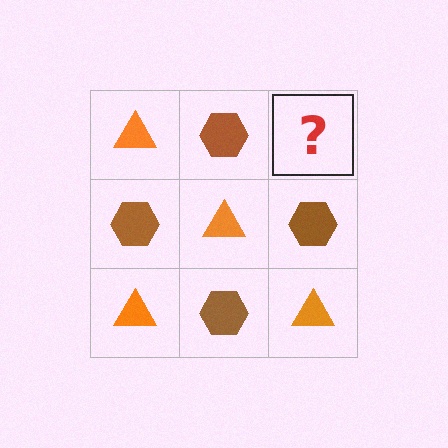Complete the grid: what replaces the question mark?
The question mark should be replaced with an orange triangle.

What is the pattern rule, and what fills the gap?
The rule is that it alternates orange triangle and brown hexagon in a checkerboard pattern. The gap should be filled with an orange triangle.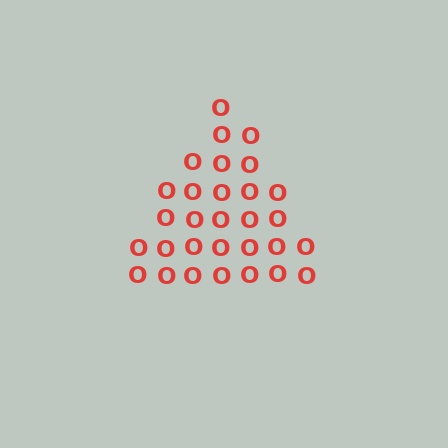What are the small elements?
The small elements are letter O's.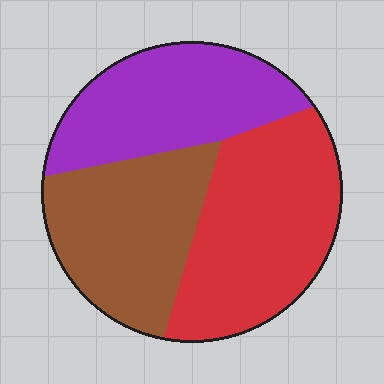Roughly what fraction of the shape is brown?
Brown takes up about one third (1/3) of the shape.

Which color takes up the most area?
Red, at roughly 40%.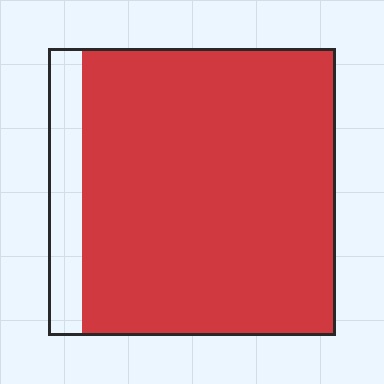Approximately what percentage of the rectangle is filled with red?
Approximately 90%.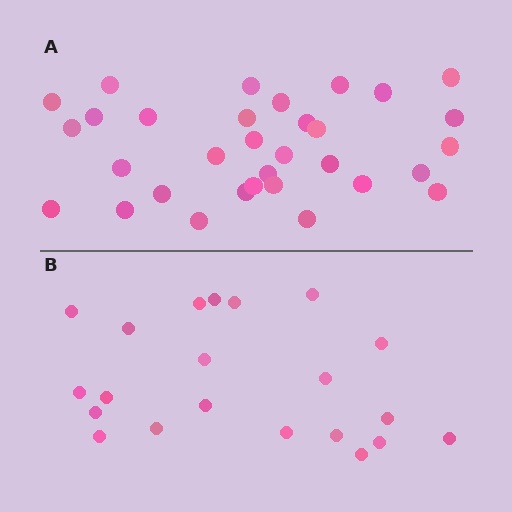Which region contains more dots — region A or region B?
Region A (the top region) has more dots.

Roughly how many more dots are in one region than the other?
Region A has roughly 12 or so more dots than region B.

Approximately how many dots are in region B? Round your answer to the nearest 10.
About 20 dots. (The exact count is 21, which rounds to 20.)